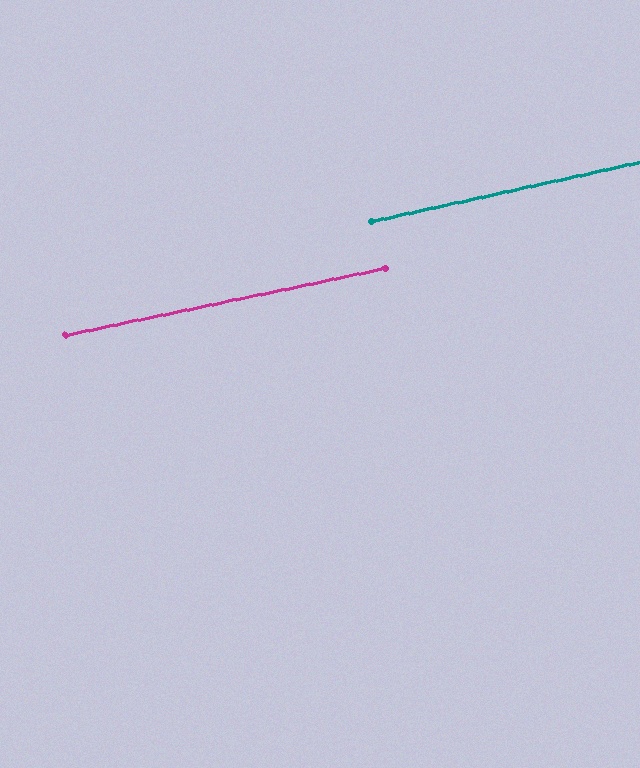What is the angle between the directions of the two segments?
Approximately 0 degrees.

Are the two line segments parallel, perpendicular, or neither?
Parallel — their directions differ by only 0.5°.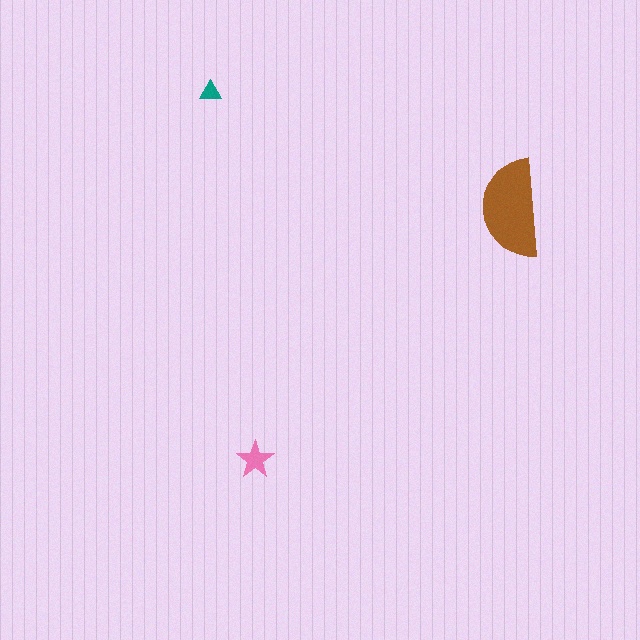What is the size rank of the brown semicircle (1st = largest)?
1st.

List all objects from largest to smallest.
The brown semicircle, the pink star, the teal triangle.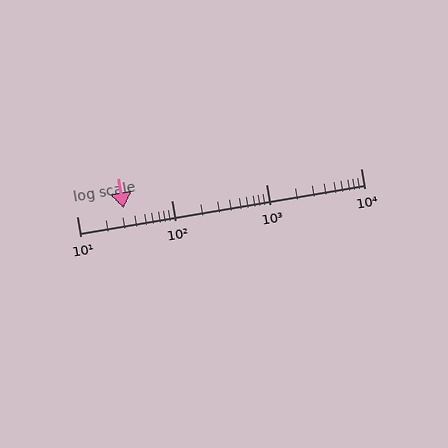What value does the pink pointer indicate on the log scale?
The pointer indicates approximately 31.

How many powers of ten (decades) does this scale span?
The scale spans 3 decades, from 10 to 10000.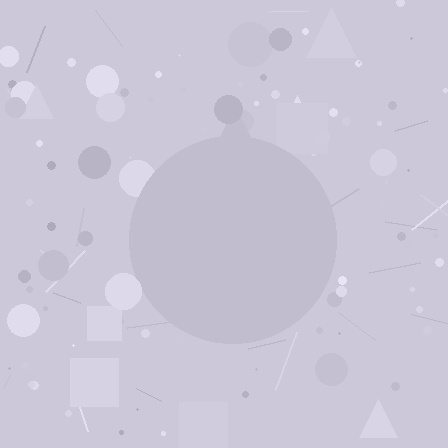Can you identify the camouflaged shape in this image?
The camouflaged shape is a circle.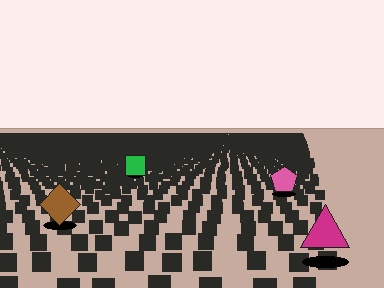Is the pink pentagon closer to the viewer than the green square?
Yes. The pink pentagon is closer — you can tell from the texture gradient: the ground texture is coarser near it.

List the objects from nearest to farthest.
From nearest to farthest: the magenta triangle, the brown diamond, the pink pentagon, the green square.